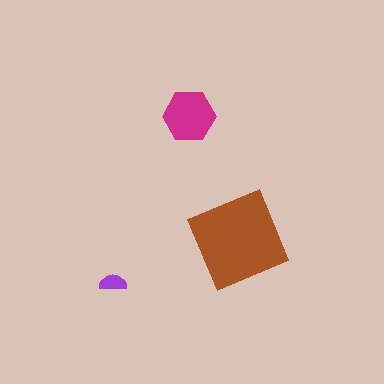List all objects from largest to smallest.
The brown square, the magenta hexagon, the purple semicircle.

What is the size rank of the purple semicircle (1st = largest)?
3rd.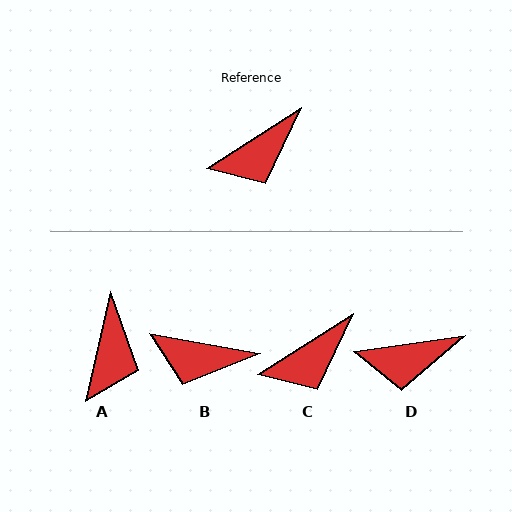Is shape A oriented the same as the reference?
No, it is off by about 45 degrees.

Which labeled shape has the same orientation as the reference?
C.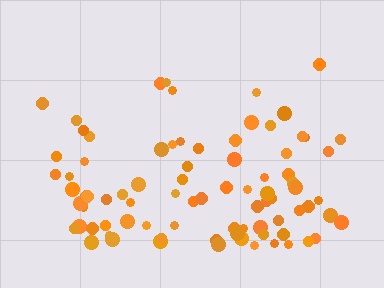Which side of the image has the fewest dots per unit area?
The top.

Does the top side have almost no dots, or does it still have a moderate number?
Still a moderate number, just noticeably fewer than the bottom.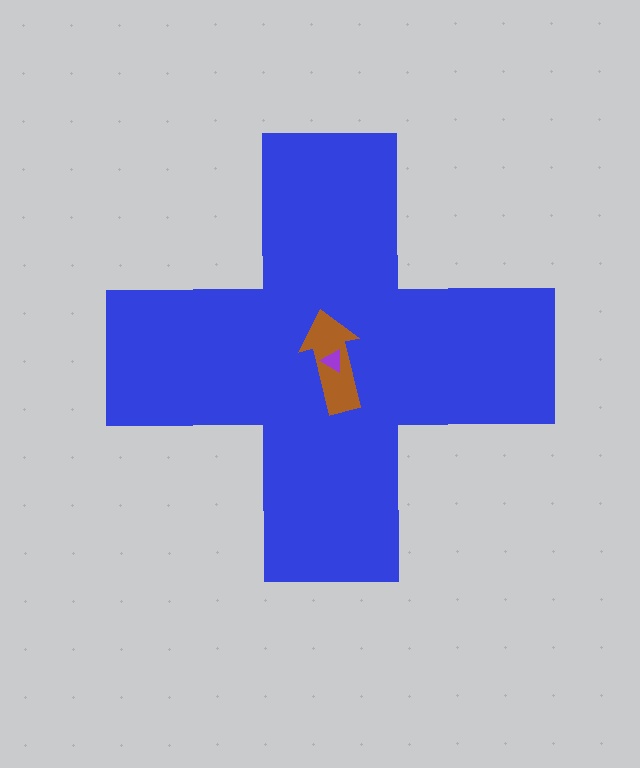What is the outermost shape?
The blue cross.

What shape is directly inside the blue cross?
The brown arrow.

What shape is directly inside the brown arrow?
The purple triangle.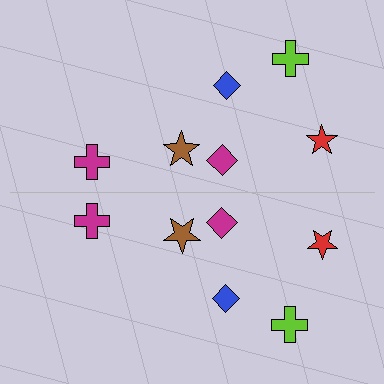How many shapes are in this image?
There are 12 shapes in this image.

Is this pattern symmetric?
Yes, this pattern has bilateral (reflection) symmetry.